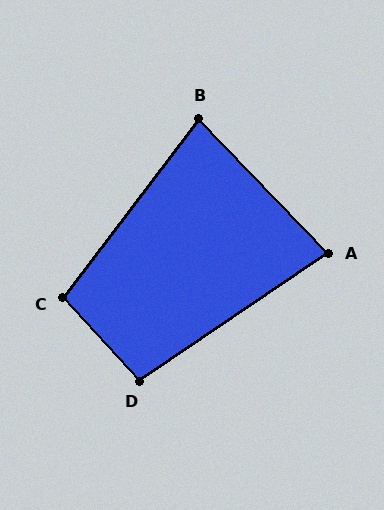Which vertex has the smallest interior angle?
A, at approximately 80 degrees.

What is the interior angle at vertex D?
Approximately 99 degrees (obtuse).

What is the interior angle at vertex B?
Approximately 81 degrees (acute).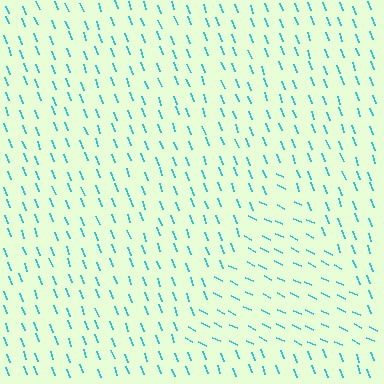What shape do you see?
I see a triangle.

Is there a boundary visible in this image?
Yes, there is a texture boundary formed by a change in line orientation.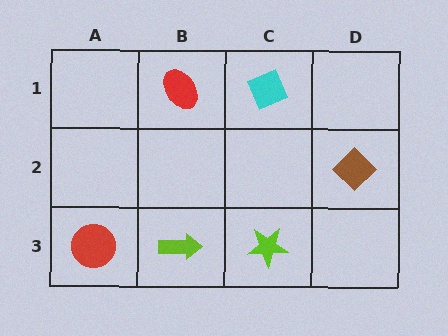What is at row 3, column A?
A red circle.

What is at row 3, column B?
A lime arrow.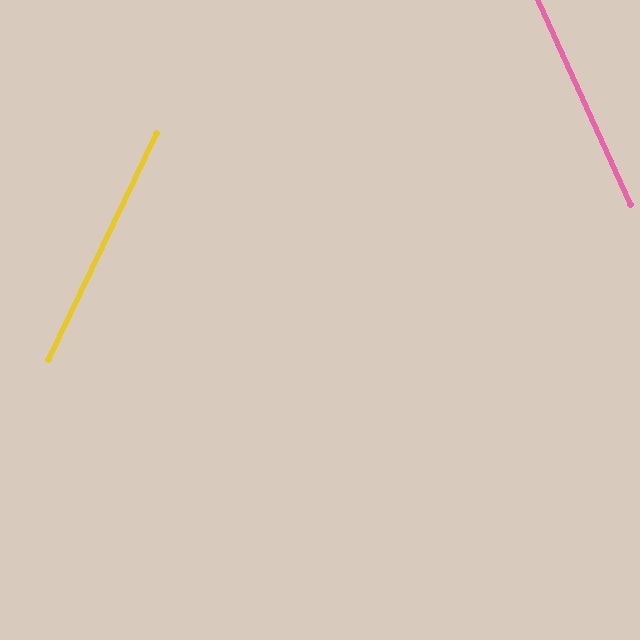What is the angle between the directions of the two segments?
Approximately 50 degrees.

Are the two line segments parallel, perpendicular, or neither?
Neither parallel nor perpendicular — they differ by about 50°.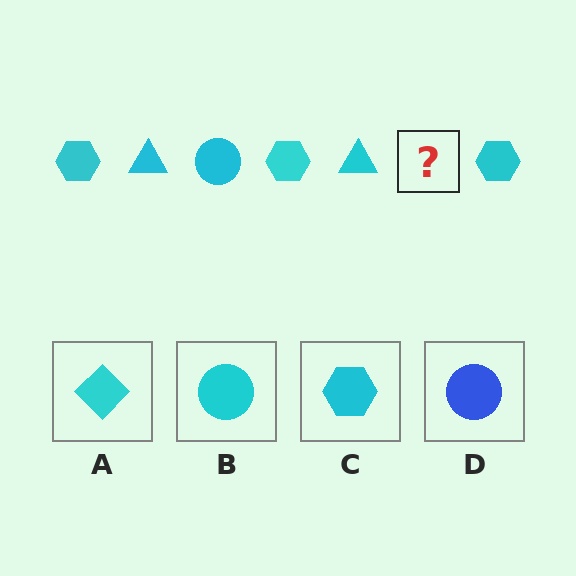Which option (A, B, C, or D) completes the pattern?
B.